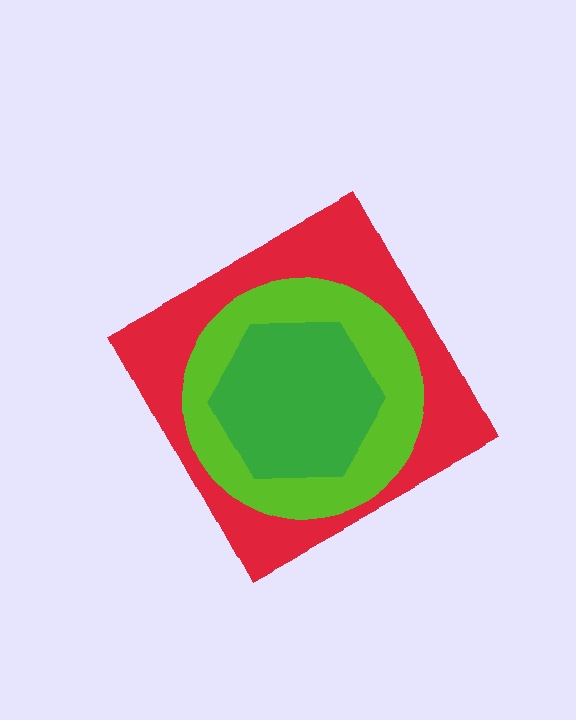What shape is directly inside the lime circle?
The green hexagon.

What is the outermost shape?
The red diamond.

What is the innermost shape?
The green hexagon.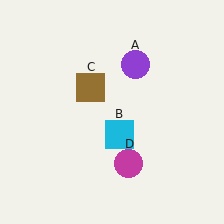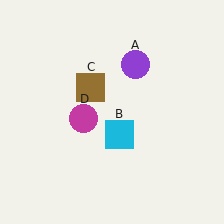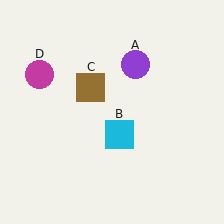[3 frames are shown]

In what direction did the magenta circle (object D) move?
The magenta circle (object D) moved up and to the left.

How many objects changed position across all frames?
1 object changed position: magenta circle (object D).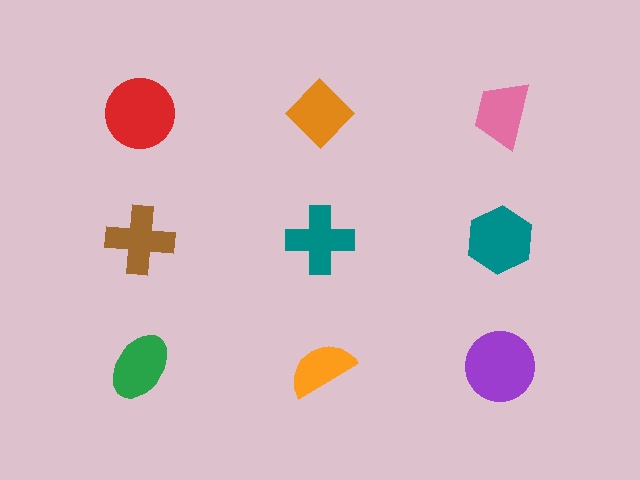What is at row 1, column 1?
A red circle.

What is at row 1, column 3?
A pink trapezoid.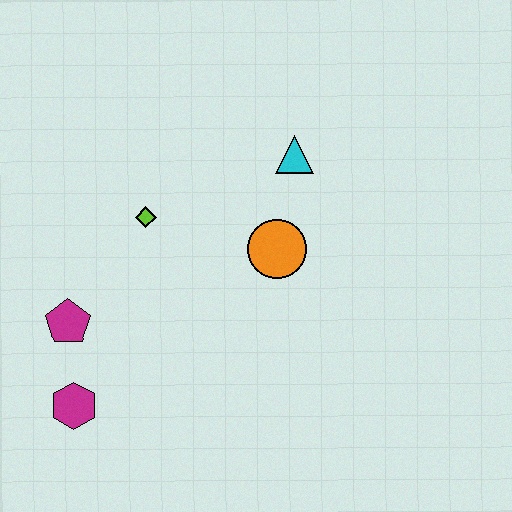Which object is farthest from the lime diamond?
The magenta hexagon is farthest from the lime diamond.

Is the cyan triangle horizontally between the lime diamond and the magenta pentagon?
No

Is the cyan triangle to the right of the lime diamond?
Yes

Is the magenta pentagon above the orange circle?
No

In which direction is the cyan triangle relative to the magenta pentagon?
The cyan triangle is to the right of the magenta pentagon.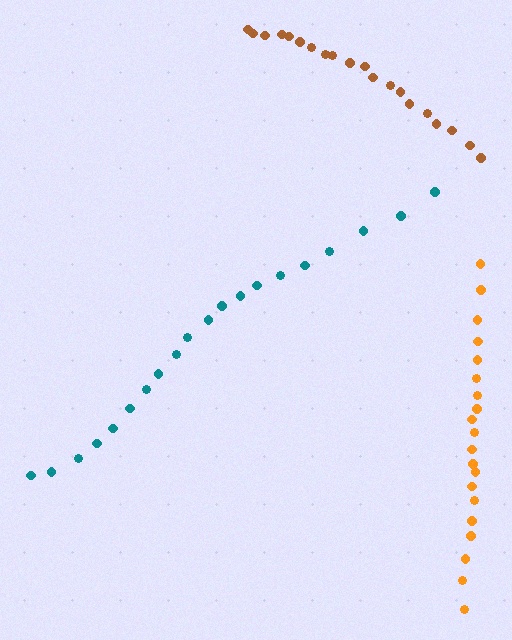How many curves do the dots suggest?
There are 3 distinct paths.